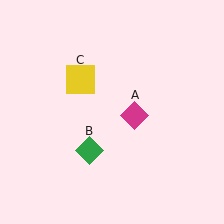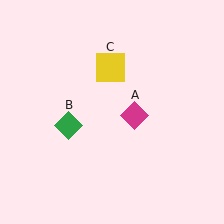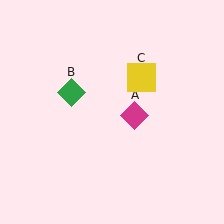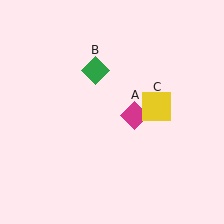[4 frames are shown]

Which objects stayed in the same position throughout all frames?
Magenta diamond (object A) remained stationary.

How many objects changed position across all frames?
2 objects changed position: green diamond (object B), yellow square (object C).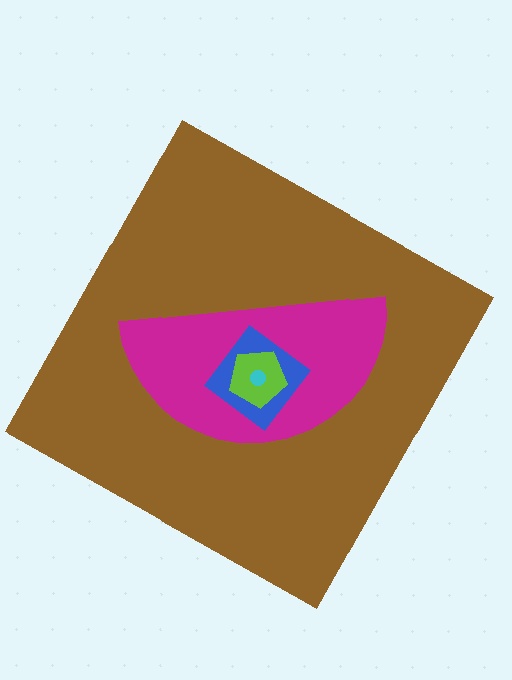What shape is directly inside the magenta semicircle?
The blue diamond.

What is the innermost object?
The cyan circle.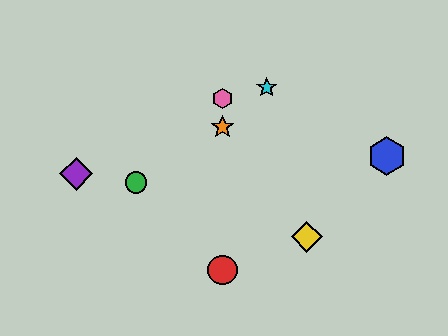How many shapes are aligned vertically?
3 shapes (the red circle, the orange star, the pink hexagon) are aligned vertically.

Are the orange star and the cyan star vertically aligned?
No, the orange star is at x≈223 and the cyan star is at x≈267.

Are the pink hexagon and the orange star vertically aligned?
Yes, both are at x≈223.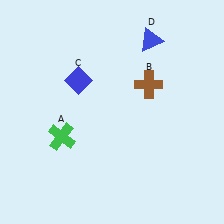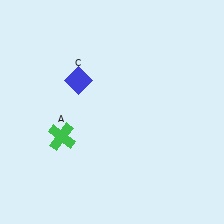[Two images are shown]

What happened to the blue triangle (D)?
The blue triangle (D) was removed in Image 2. It was in the top-right area of Image 1.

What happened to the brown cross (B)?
The brown cross (B) was removed in Image 2. It was in the top-right area of Image 1.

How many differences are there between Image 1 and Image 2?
There are 2 differences between the two images.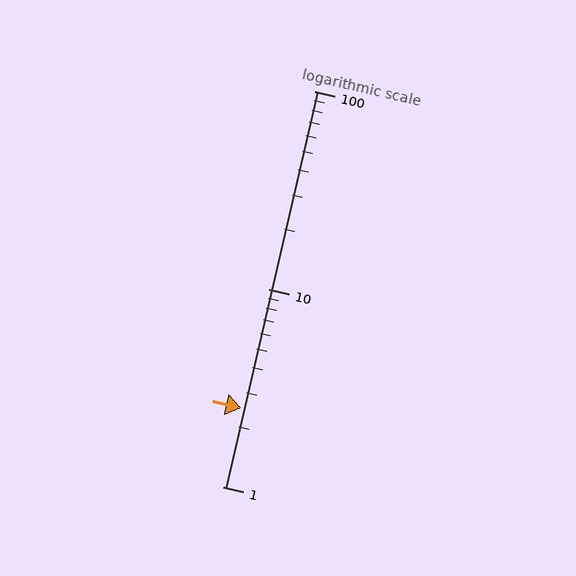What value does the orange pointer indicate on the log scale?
The pointer indicates approximately 2.5.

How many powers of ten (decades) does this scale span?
The scale spans 2 decades, from 1 to 100.